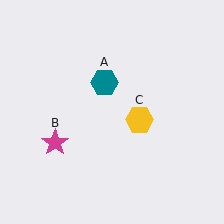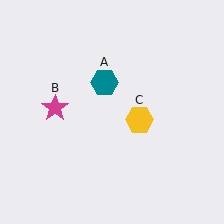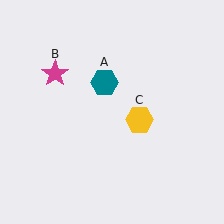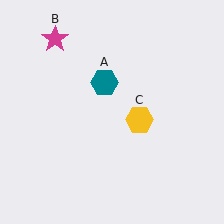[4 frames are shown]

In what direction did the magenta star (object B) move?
The magenta star (object B) moved up.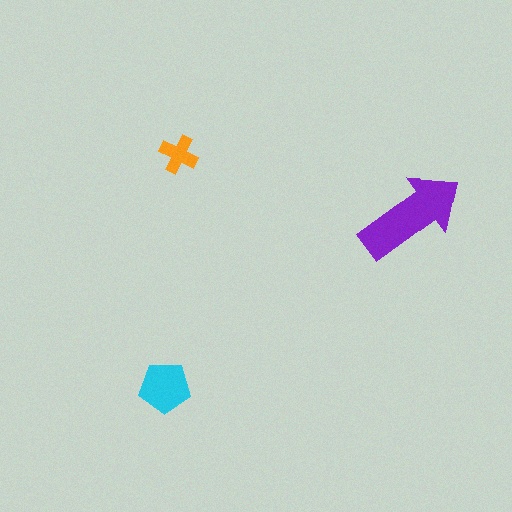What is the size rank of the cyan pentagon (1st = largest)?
2nd.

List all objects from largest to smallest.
The purple arrow, the cyan pentagon, the orange cross.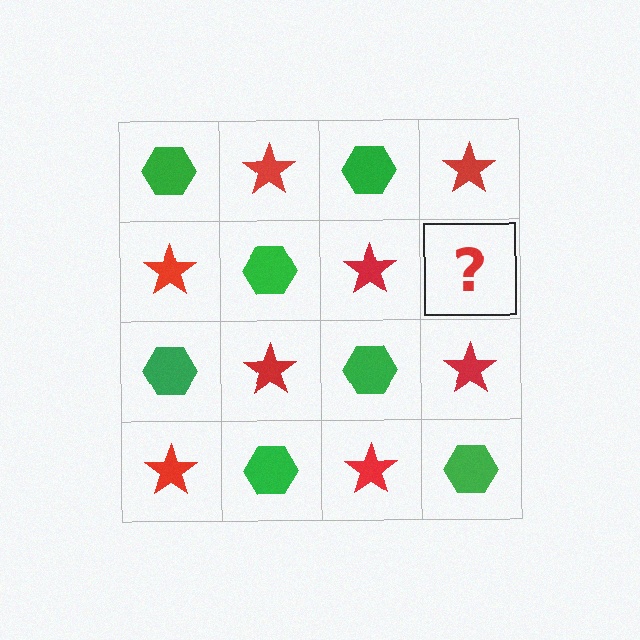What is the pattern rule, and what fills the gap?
The rule is that it alternates green hexagon and red star in a checkerboard pattern. The gap should be filled with a green hexagon.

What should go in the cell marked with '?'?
The missing cell should contain a green hexagon.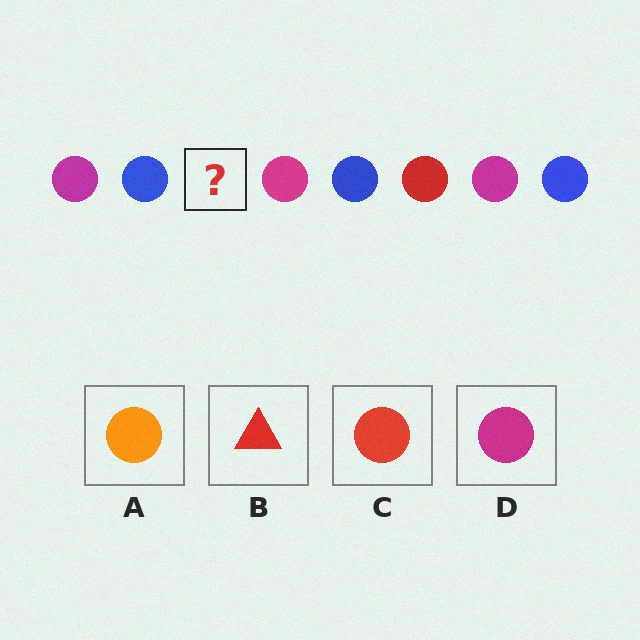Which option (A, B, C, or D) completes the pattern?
C.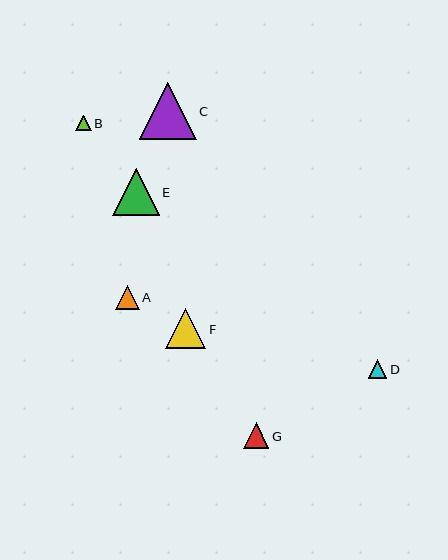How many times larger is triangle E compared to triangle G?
Triangle E is approximately 1.8 times the size of triangle G.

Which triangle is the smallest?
Triangle B is the smallest with a size of approximately 16 pixels.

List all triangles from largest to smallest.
From largest to smallest: C, E, F, G, A, D, B.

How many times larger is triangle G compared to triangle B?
Triangle G is approximately 1.6 times the size of triangle B.